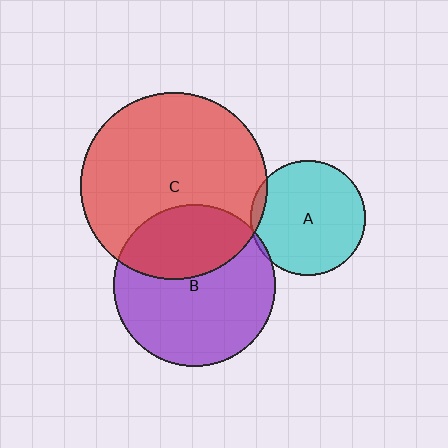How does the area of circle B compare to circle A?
Approximately 2.0 times.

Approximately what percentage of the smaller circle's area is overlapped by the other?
Approximately 5%.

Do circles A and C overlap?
Yes.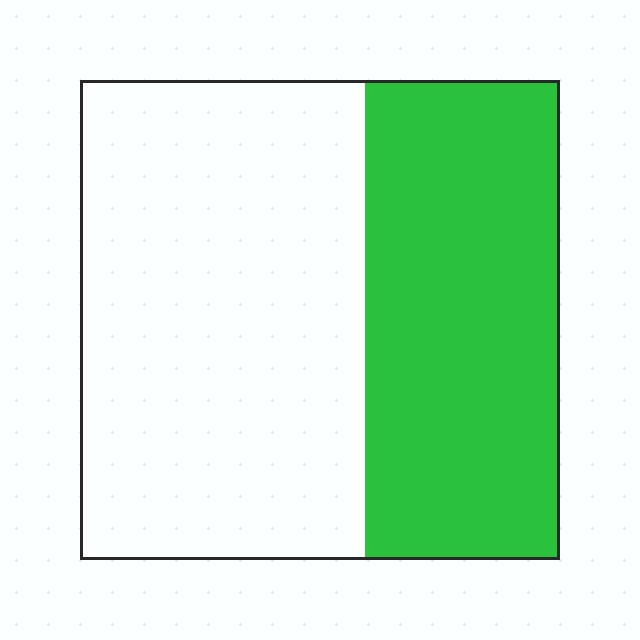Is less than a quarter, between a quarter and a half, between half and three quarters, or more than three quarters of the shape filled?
Between a quarter and a half.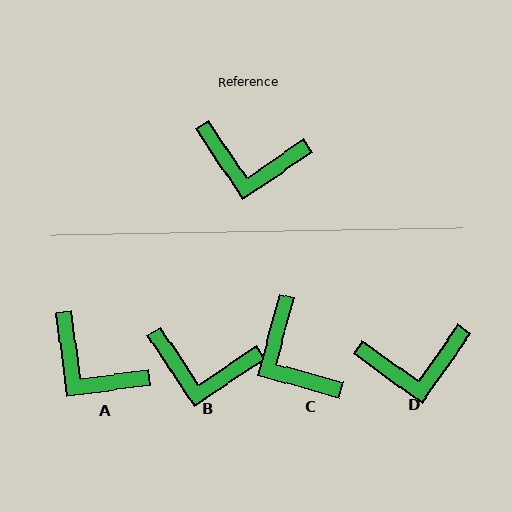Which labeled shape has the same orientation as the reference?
B.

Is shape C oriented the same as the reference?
No, it is off by about 49 degrees.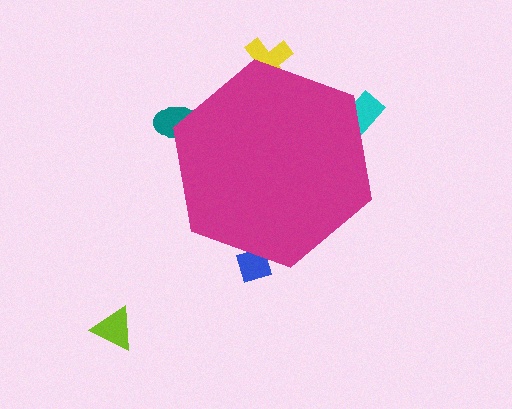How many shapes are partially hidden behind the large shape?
4 shapes are partially hidden.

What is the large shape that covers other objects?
A magenta hexagon.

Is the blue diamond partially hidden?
Yes, the blue diamond is partially hidden behind the magenta hexagon.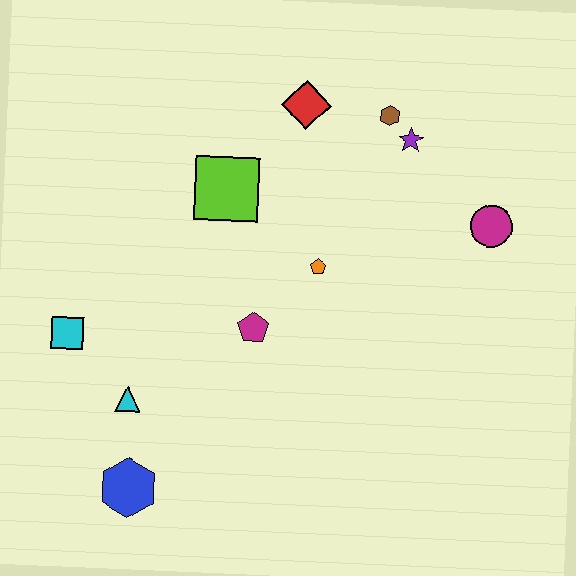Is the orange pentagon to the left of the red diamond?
No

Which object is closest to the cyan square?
The cyan triangle is closest to the cyan square.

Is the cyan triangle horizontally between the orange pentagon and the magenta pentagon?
No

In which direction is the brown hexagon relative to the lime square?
The brown hexagon is to the right of the lime square.